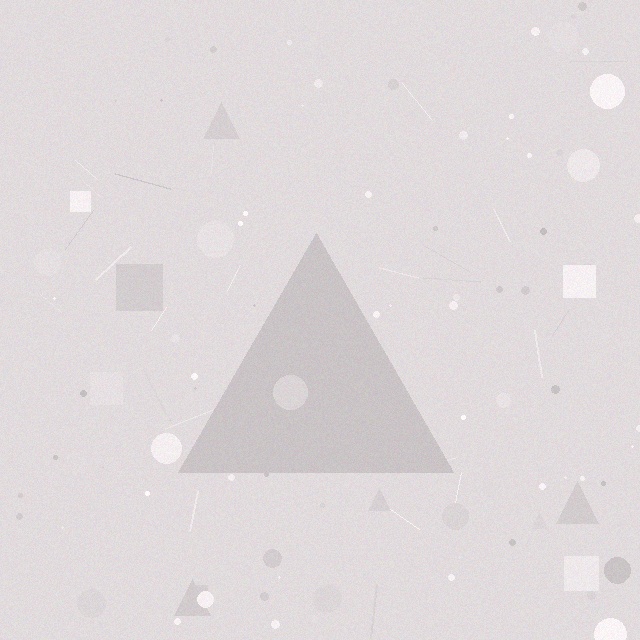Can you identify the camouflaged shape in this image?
The camouflaged shape is a triangle.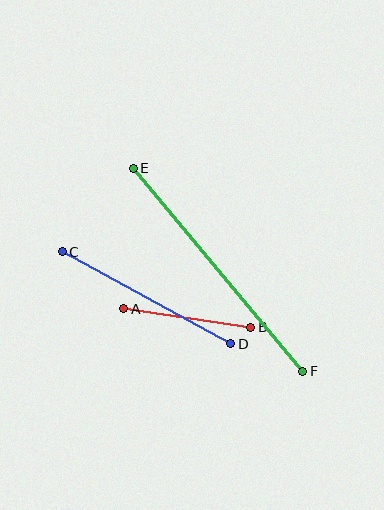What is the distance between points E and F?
The distance is approximately 264 pixels.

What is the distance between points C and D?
The distance is approximately 192 pixels.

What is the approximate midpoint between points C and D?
The midpoint is at approximately (146, 298) pixels.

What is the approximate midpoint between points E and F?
The midpoint is at approximately (218, 270) pixels.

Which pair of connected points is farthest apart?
Points E and F are farthest apart.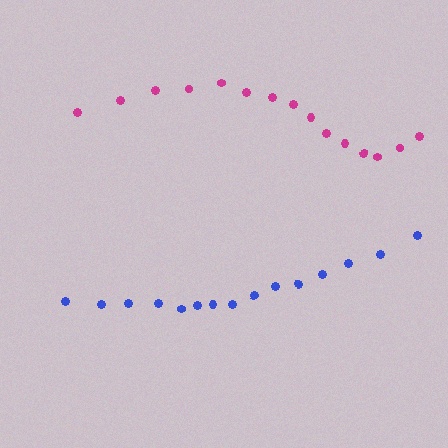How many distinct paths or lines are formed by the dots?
There are 2 distinct paths.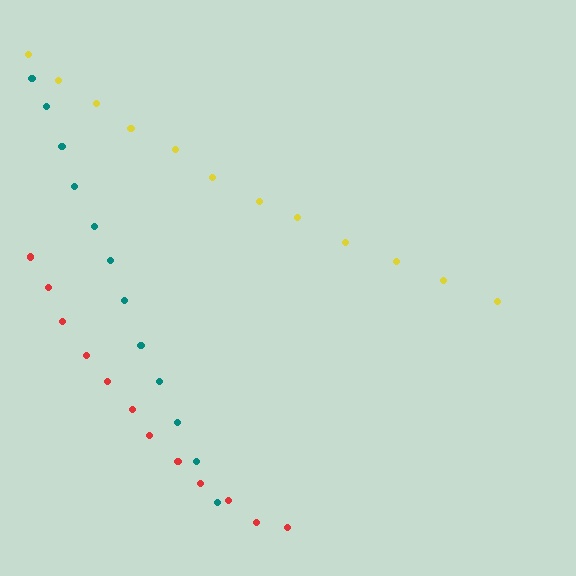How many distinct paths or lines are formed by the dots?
There are 3 distinct paths.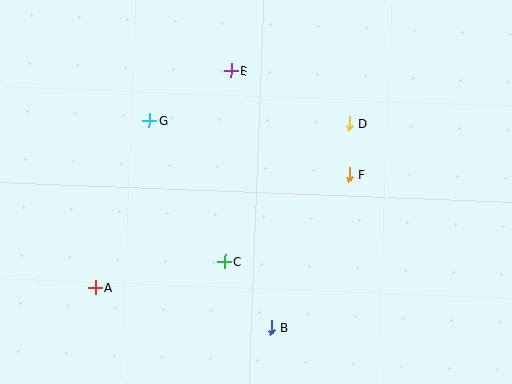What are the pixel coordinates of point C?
Point C is at (225, 262).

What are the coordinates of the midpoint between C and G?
The midpoint between C and G is at (187, 191).